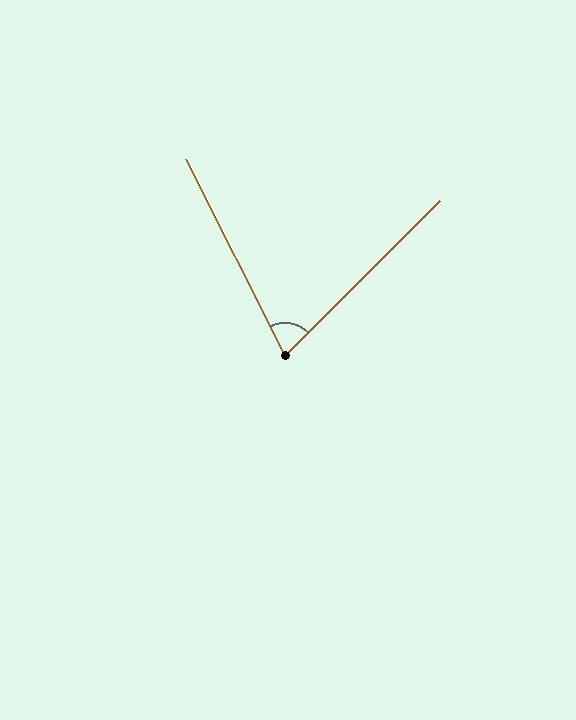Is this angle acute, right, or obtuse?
It is acute.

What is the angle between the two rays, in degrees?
Approximately 72 degrees.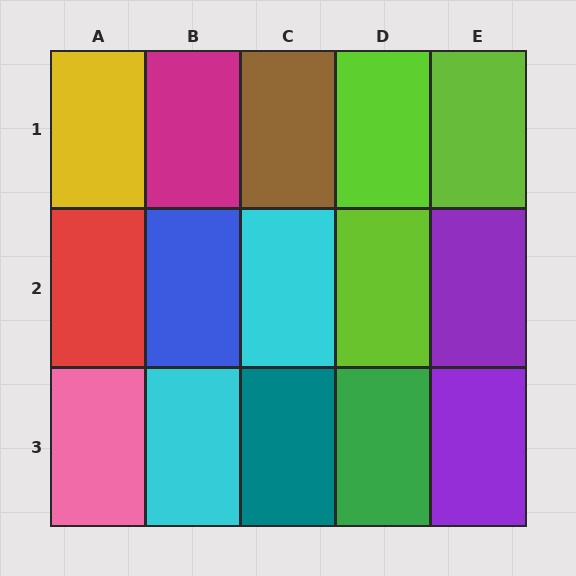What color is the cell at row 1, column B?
Magenta.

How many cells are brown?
1 cell is brown.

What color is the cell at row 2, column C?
Cyan.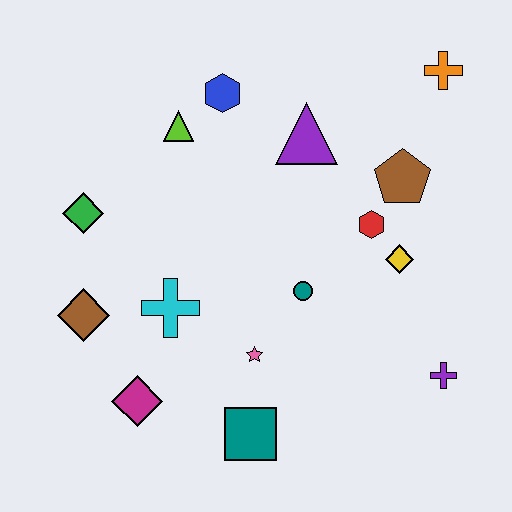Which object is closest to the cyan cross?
The brown diamond is closest to the cyan cross.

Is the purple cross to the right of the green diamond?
Yes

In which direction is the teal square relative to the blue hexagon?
The teal square is below the blue hexagon.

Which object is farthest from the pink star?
The orange cross is farthest from the pink star.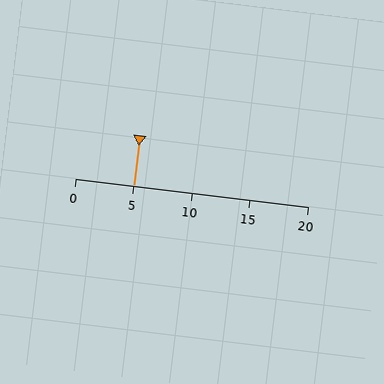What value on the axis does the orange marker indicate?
The marker indicates approximately 5.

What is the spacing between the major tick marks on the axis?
The major ticks are spaced 5 apart.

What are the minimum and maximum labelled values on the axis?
The axis runs from 0 to 20.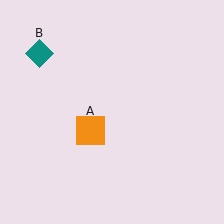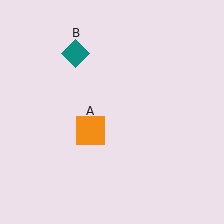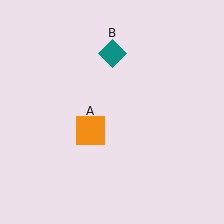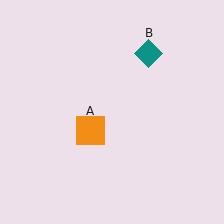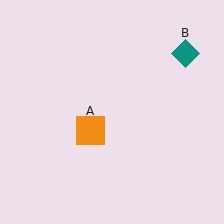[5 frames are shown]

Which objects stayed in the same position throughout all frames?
Orange square (object A) remained stationary.